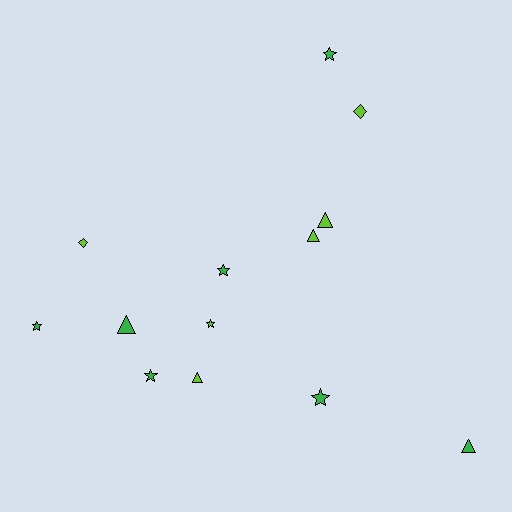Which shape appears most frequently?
Star, with 6 objects.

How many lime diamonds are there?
There are 2 lime diamonds.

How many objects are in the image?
There are 13 objects.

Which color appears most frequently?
Green, with 7 objects.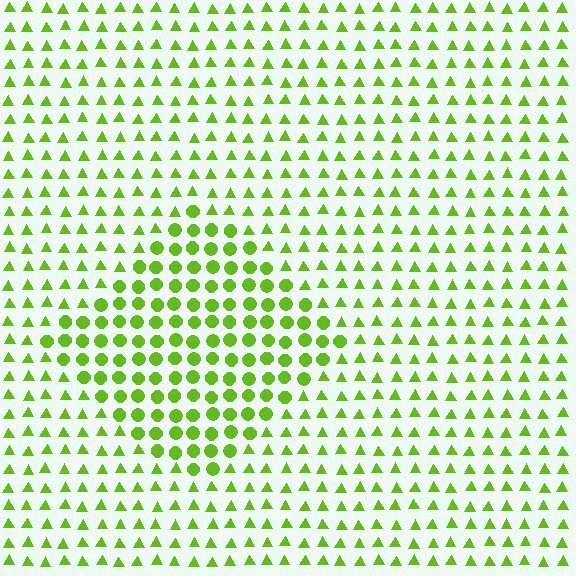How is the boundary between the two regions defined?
The boundary is defined by a change in element shape: circles inside vs. triangles outside. All elements share the same color and spacing.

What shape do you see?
I see a diamond.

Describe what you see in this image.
The image is filled with small lime elements arranged in a uniform grid. A diamond-shaped region contains circles, while the surrounding area contains triangles. The boundary is defined purely by the change in element shape.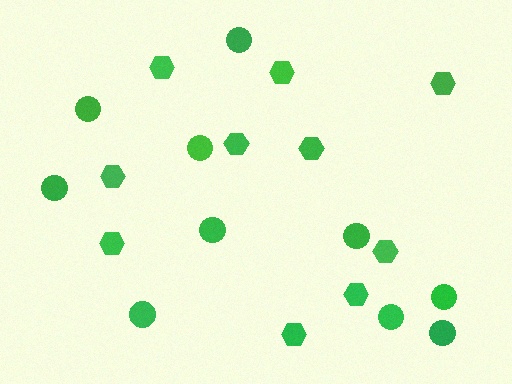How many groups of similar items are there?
There are 2 groups: one group of hexagons (10) and one group of circles (10).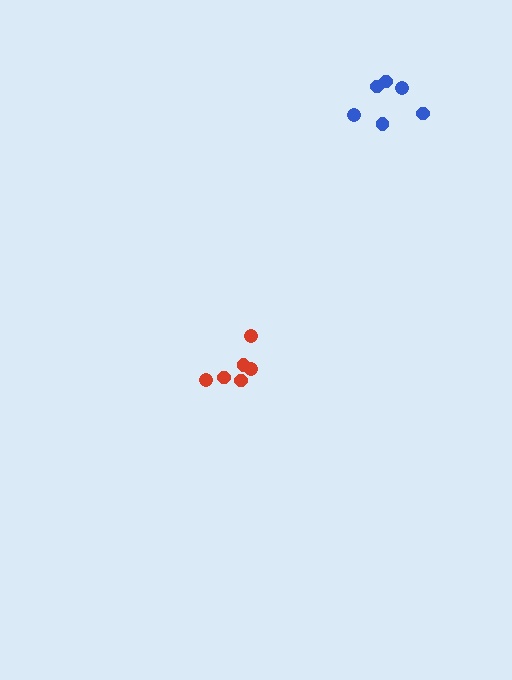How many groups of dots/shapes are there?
There are 2 groups.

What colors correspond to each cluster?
The clusters are colored: red, blue.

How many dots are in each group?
Group 1: 6 dots, Group 2: 6 dots (12 total).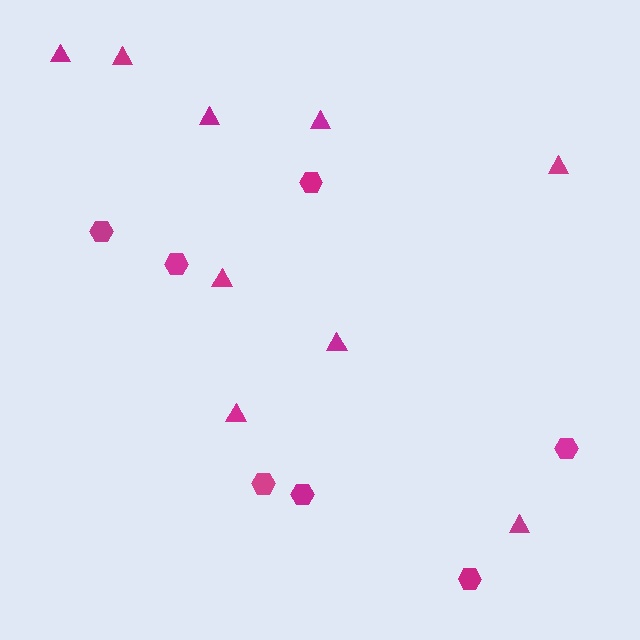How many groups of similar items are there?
There are 2 groups: one group of triangles (9) and one group of hexagons (7).